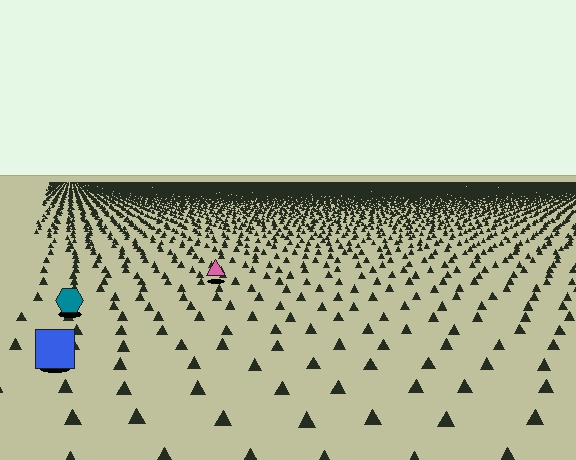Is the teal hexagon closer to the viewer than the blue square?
No. The blue square is closer — you can tell from the texture gradient: the ground texture is coarser near it.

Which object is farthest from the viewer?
The pink triangle is farthest from the viewer. It appears smaller and the ground texture around it is denser.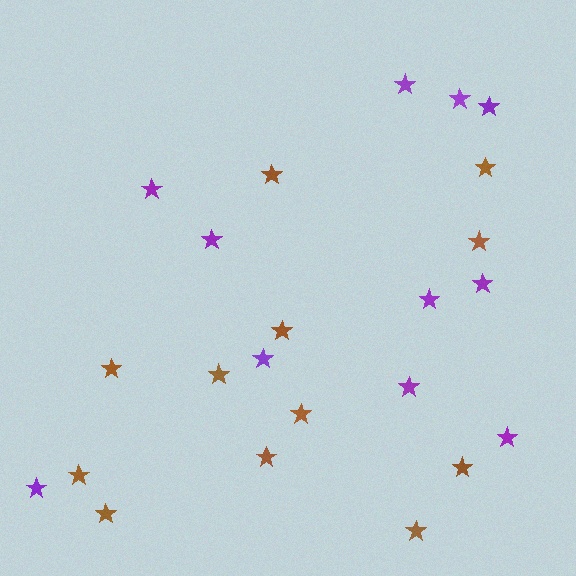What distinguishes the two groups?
There are 2 groups: one group of brown stars (12) and one group of purple stars (11).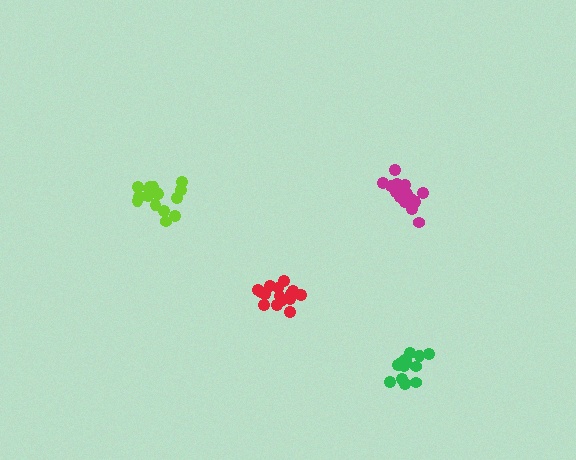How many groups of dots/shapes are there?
There are 4 groups.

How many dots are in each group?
Group 1: 14 dots, Group 2: 18 dots, Group 3: 16 dots, Group 4: 15 dots (63 total).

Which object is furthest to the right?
The green cluster is rightmost.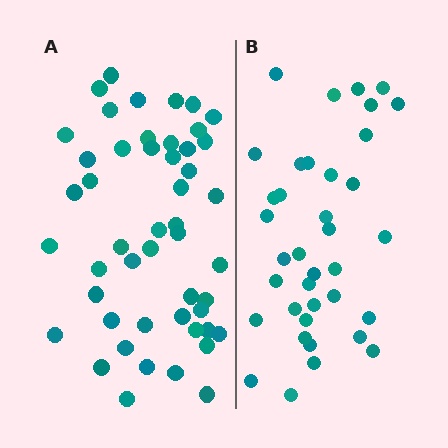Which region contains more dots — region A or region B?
Region A (the left region) has more dots.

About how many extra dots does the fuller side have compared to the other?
Region A has roughly 12 or so more dots than region B.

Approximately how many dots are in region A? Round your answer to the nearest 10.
About 50 dots. (The exact count is 49, which rounds to 50.)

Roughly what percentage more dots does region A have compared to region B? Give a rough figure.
About 30% more.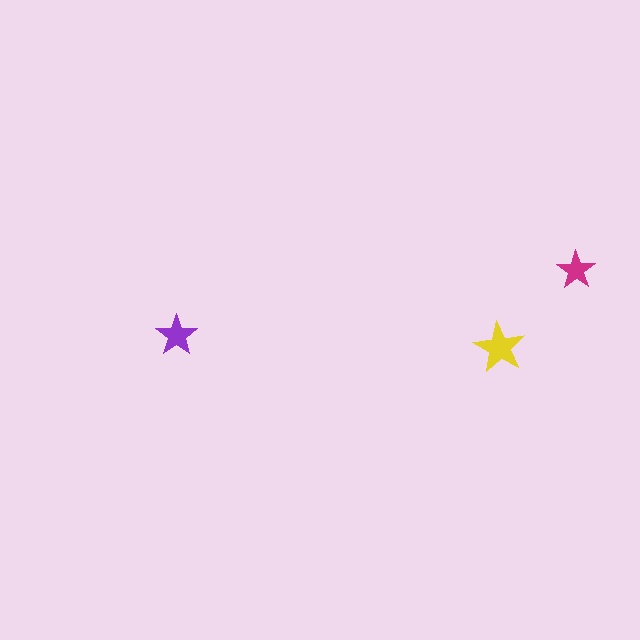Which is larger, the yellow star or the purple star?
The yellow one.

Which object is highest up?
The magenta star is topmost.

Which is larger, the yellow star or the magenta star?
The yellow one.